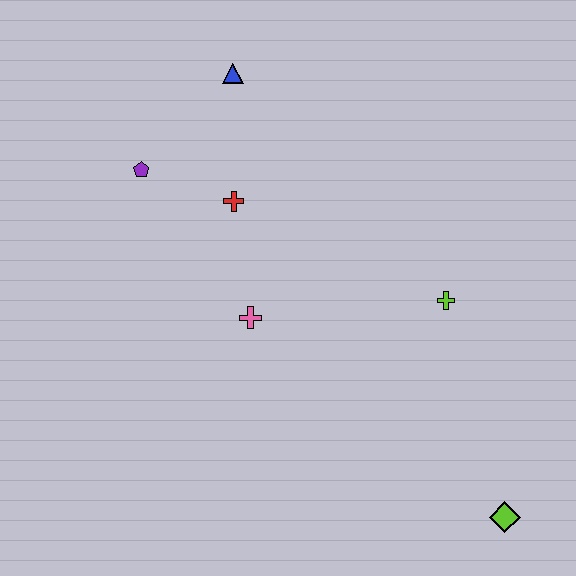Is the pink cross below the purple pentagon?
Yes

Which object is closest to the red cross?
The purple pentagon is closest to the red cross.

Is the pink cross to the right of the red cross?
Yes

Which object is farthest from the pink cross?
The lime diamond is farthest from the pink cross.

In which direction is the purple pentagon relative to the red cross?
The purple pentagon is to the left of the red cross.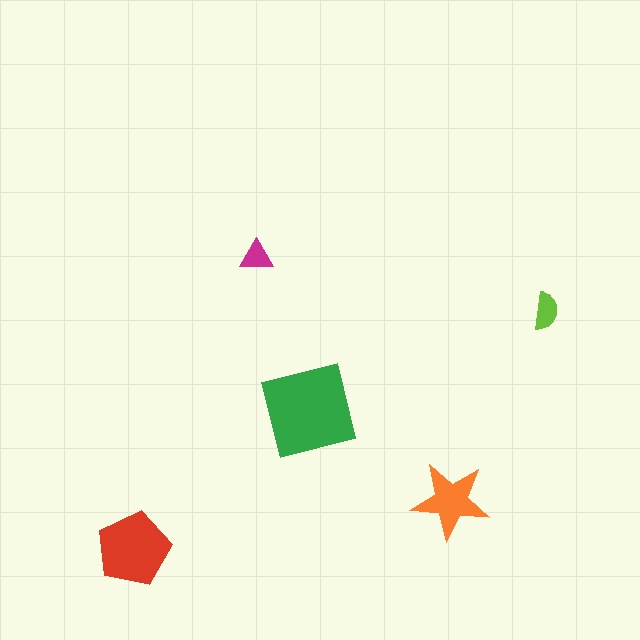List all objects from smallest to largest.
The magenta triangle, the lime semicircle, the orange star, the red pentagon, the green square.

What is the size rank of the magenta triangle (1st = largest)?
5th.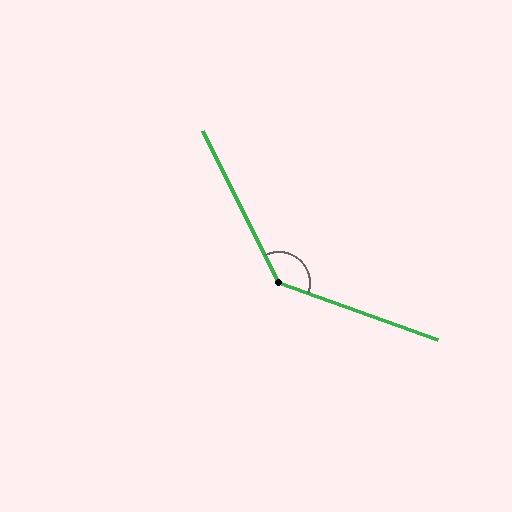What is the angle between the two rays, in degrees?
Approximately 136 degrees.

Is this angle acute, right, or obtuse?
It is obtuse.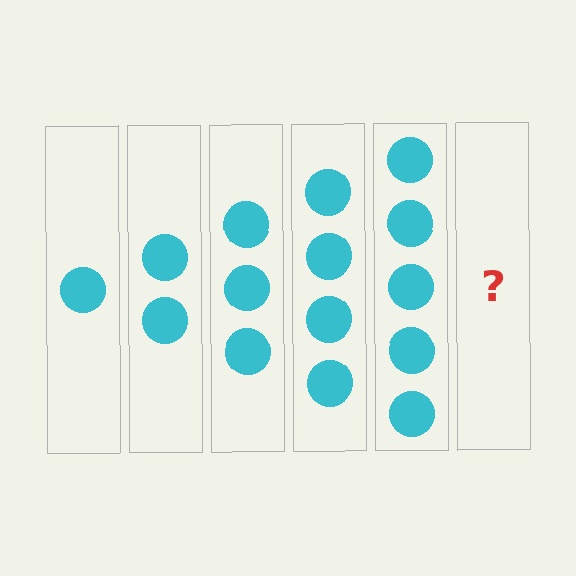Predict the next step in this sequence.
The next step is 6 circles.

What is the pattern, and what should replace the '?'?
The pattern is that each step adds one more circle. The '?' should be 6 circles.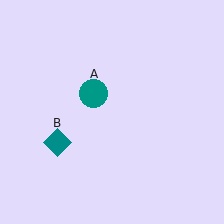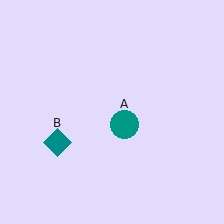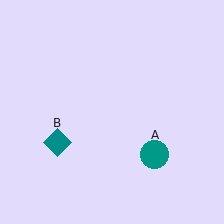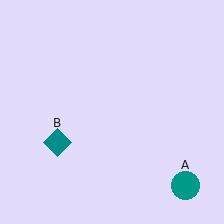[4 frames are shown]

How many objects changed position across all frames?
1 object changed position: teal circle (object A).